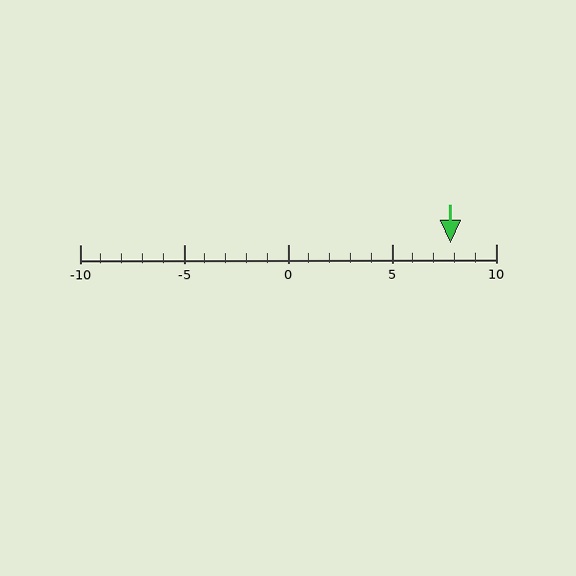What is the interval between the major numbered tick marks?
The major tick marks are spaced 5 units apart.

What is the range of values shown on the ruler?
The ruler shows values from -10 to 10.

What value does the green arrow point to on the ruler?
The green arrow points to approximately 8.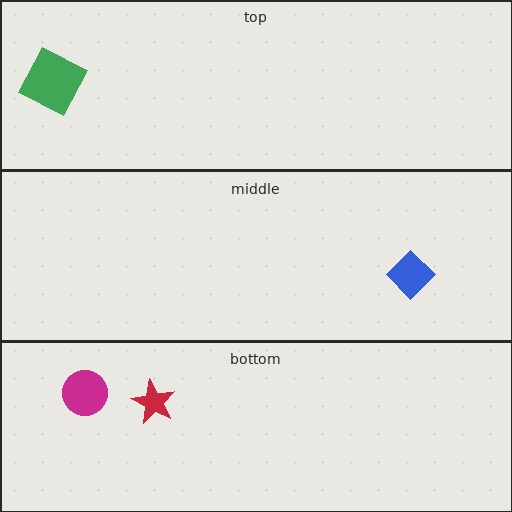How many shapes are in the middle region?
1.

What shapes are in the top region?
The green square.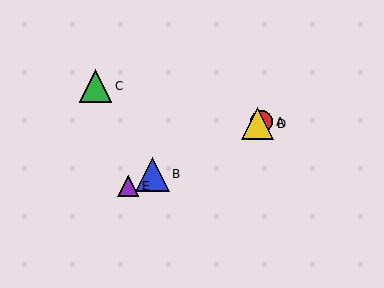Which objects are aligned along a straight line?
Objects A, B, D, E are aligned along a straight line.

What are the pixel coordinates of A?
Object A is at (262, 122).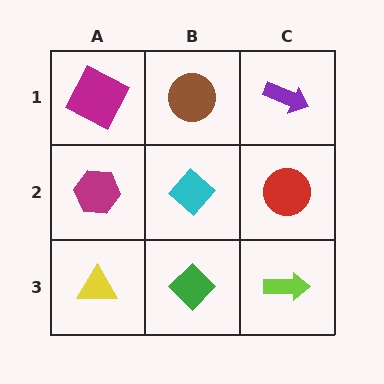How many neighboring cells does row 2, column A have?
3.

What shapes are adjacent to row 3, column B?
A cyan diamond (row 2, column B), a yellow triangle (row 3, column A), a lime arrow (row 3, column C).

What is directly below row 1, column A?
A magenta hexagon.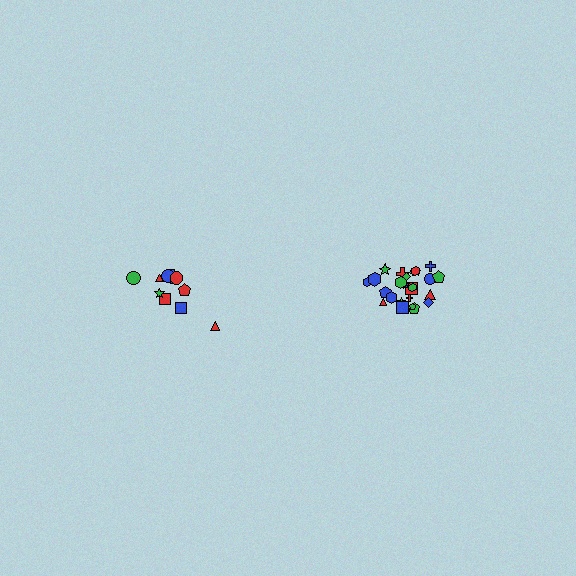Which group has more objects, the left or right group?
The right group.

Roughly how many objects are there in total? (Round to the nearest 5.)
Roughly 35 objects in total.